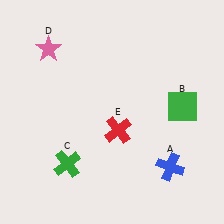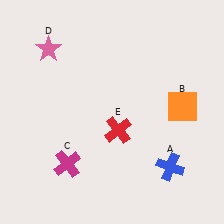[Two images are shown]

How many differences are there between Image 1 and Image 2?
There are 2 differences between the two images.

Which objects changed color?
B changed from green to orange. C changed from green to magenta.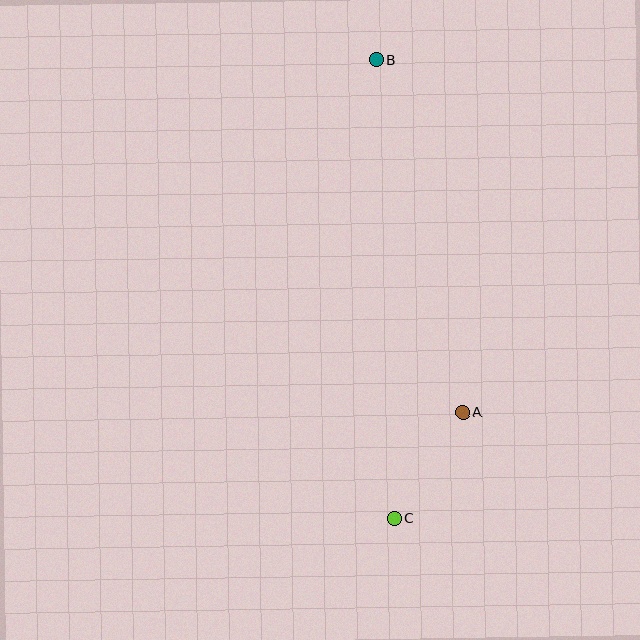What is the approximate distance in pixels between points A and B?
The distance between A and B is approximately 363 pixels.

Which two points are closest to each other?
Points A and C are closest to each other.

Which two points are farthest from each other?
Points B and C are farthest from each other.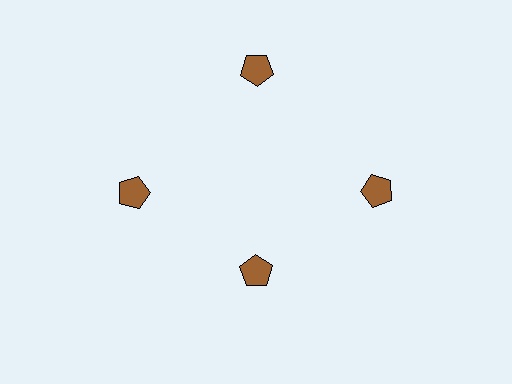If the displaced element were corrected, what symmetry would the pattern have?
It would have 4-fold rotational symmetry — the pattern would map onto itself every 90 degrees.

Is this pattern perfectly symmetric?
No. The 4 brown pentagons are arranged in a ring, but one element near the 6 o'clock position is pulled inward toward the center, breaking the 4-fold rotational symmetry.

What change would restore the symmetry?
The symmetry would be restored by moving it outward, back onto the ring so that all 4 pentagons sit at equal angles and equal distance from the center.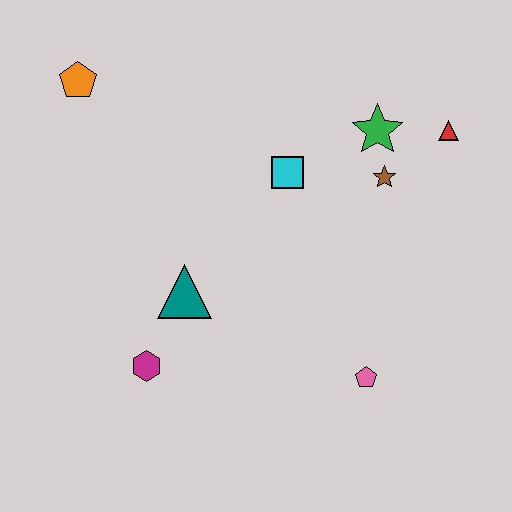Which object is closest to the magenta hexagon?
The teal triangle is closest to the magenta hexagon.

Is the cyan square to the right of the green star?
No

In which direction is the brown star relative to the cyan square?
The brown star is to the right of the cyan square.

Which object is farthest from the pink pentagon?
The orange pentagon is farthest from the pink pentagon.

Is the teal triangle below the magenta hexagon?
No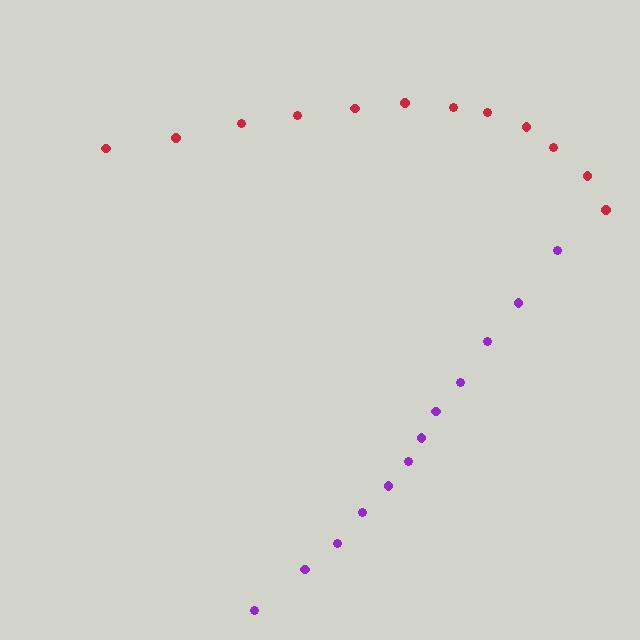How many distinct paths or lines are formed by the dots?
There are 2 distinct paths.